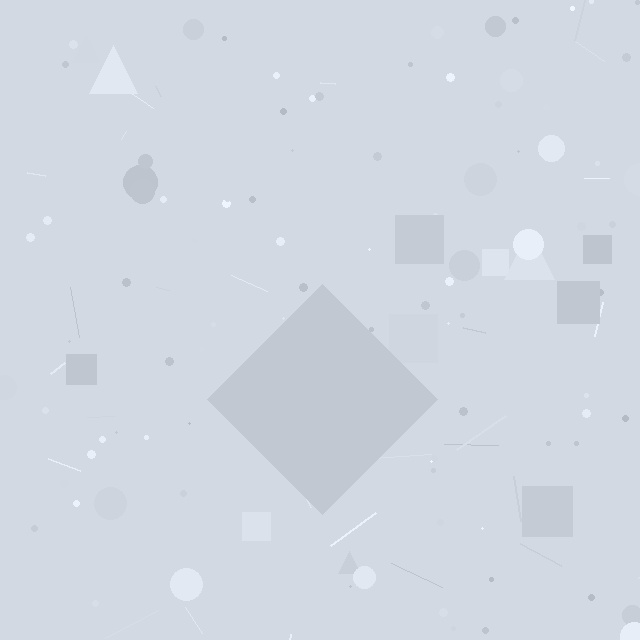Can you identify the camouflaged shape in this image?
The camouflaged shape is a diamond.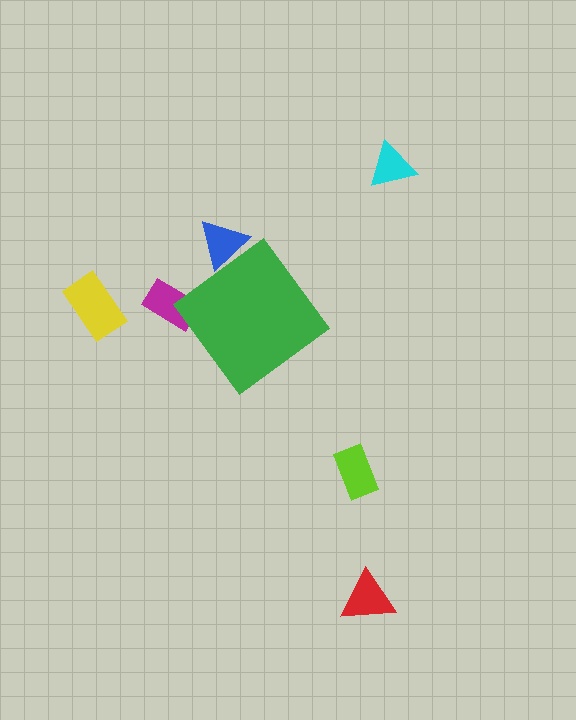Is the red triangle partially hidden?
No, the red triangle is fully visible.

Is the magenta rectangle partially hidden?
Yes, the magenta rectangle is partially hidden behind the green diamond.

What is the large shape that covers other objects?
A green diamond.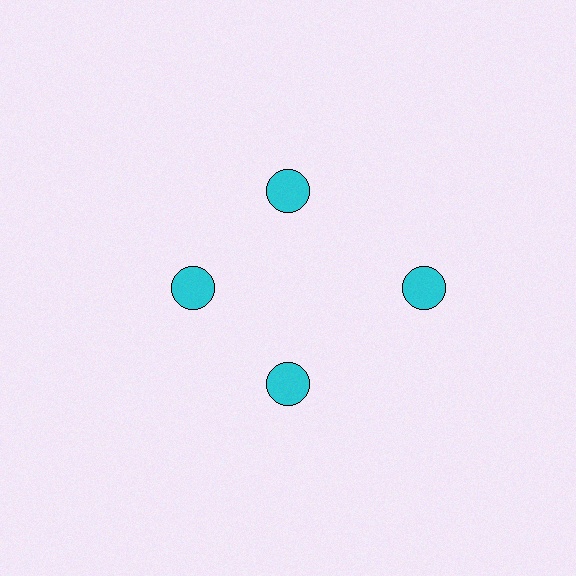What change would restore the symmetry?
The symmetry would be restored by moving it inward, back onto the ring so that all 4 circles sit at equal angles and equal distance from the center.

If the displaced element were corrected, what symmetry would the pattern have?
It would have 4-fold rotational symmetry — the pattern would map onto itself every 90 degrees.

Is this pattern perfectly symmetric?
No. The 4 cyan circles are arranged in a ring, but one element near the 3 o'clock position is pushed outward from the center, breaking the 4-fold rotational symmetry.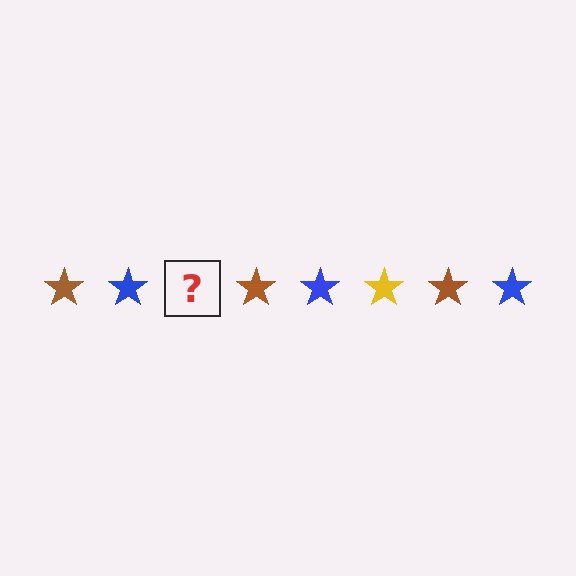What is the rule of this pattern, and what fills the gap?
The rule is that the pattern cycles through brown, blue, yellow stars. The gap should be filled with a yellow star.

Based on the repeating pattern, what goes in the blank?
The blank should be a yellow star.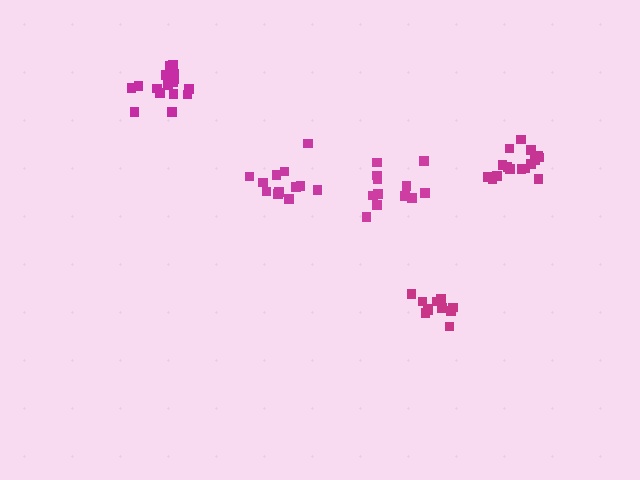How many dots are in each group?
Group 1: 16 dots, Group 2: 12 dots, Group 3: 16 dots, Group 4: 11 dots, Group 5: 12 dots (67 total).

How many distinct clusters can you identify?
There are 5 distinct clusters.